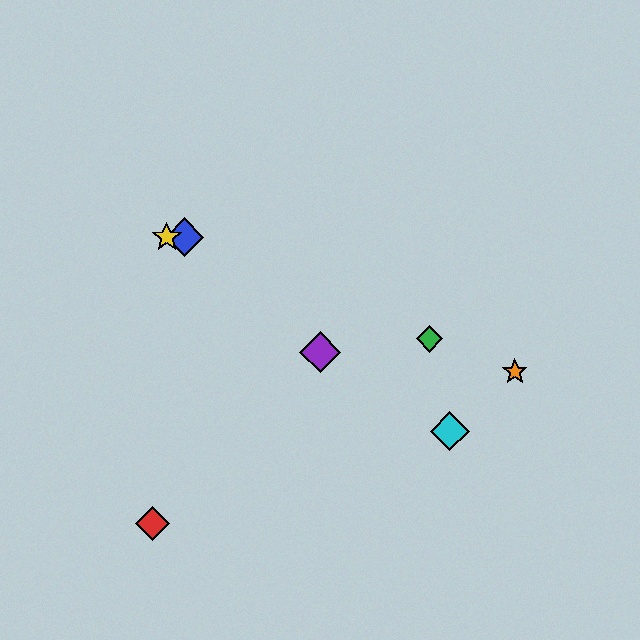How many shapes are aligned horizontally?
2 shapes (the blue diamond, the yellow star) are aligned horizontally.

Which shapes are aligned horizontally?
The blue diamond, the yellow star are aligned horizontally.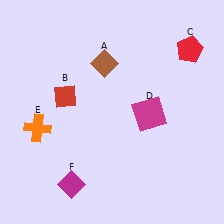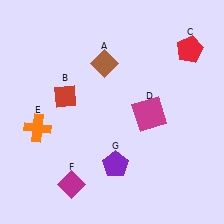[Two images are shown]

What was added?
A purple pentagon (G) was added in Image 2.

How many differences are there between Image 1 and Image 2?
There is 1 difference between the two images.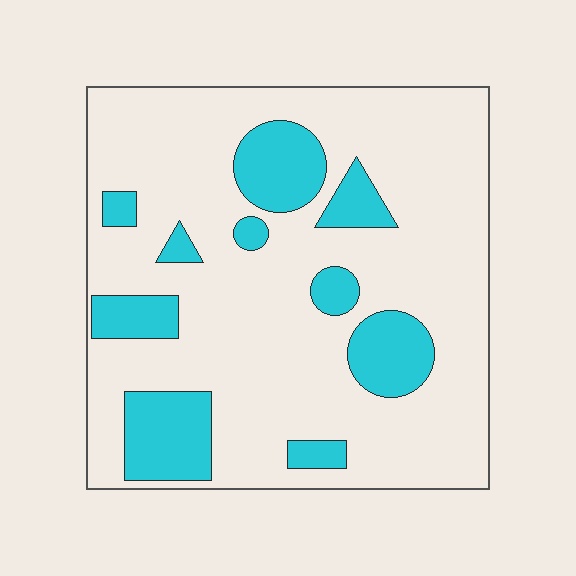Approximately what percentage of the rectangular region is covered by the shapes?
Approximately 20%.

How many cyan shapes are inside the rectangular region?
10.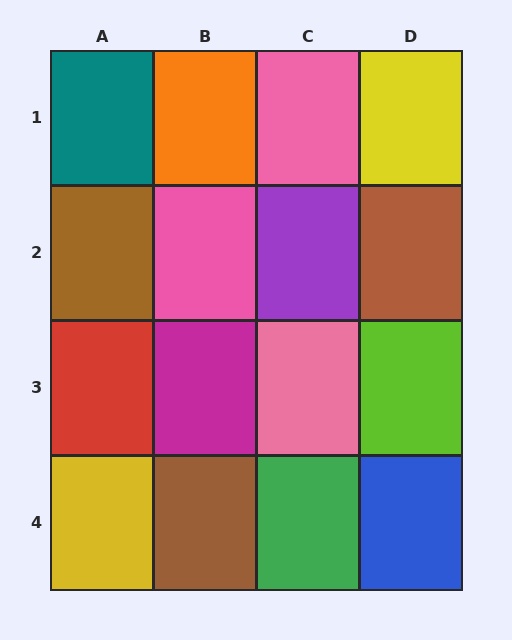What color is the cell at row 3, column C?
Pink.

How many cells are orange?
1 cell is orange.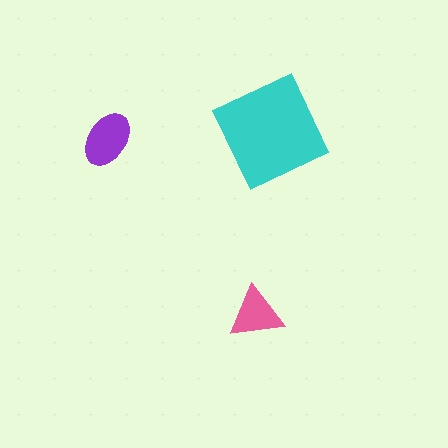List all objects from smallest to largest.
The pink triangle, the purple ellipse, the cyan diamond.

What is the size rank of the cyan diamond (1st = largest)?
1st.